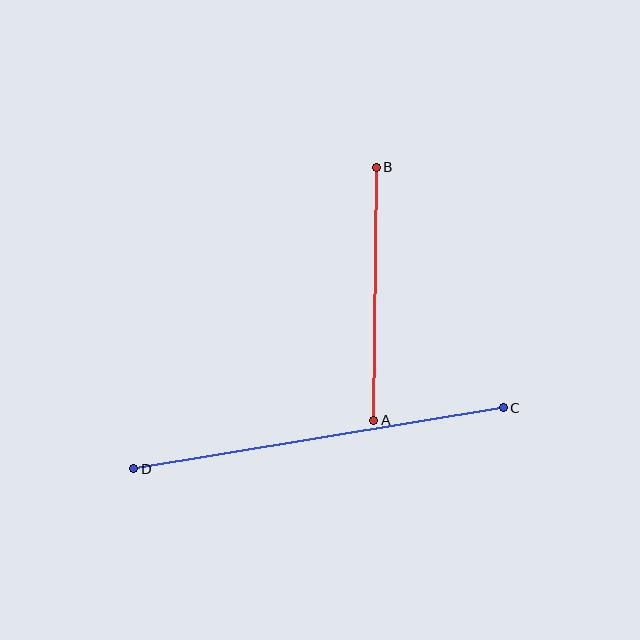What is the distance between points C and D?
The distance is approximately 374 pixels.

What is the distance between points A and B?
The distance is approximately 253 pixels.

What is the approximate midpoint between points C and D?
The midpoint is at approximately (318, 438) pixels.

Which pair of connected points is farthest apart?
Points C and D are farthest apart.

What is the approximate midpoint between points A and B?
The midpoint is at approximately (375, 294) pixels.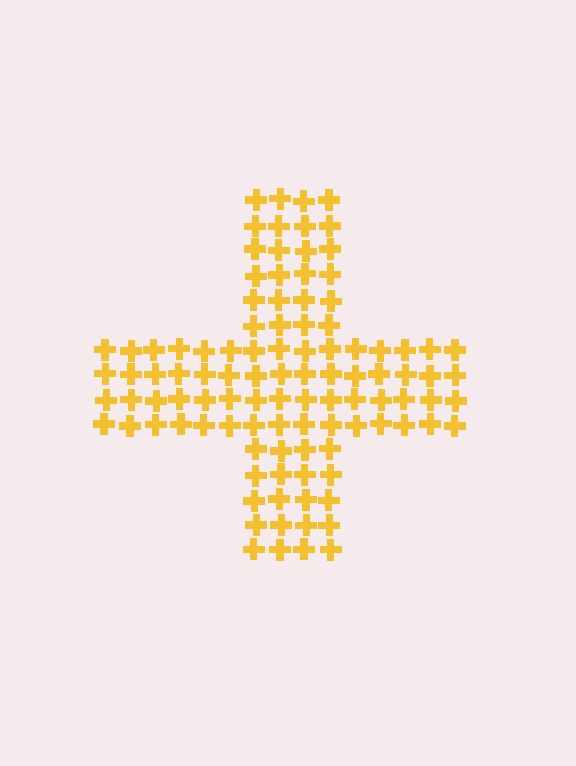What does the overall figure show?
The overall figure shows a cross.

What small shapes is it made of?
It is made of small crosses.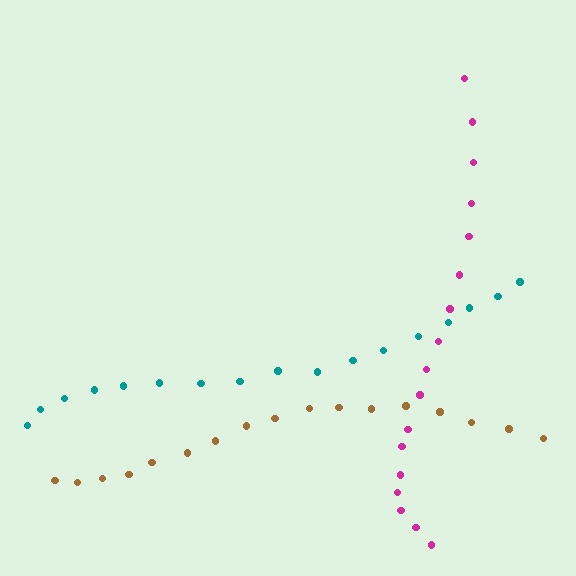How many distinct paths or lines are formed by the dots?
There are 3 distinct paths.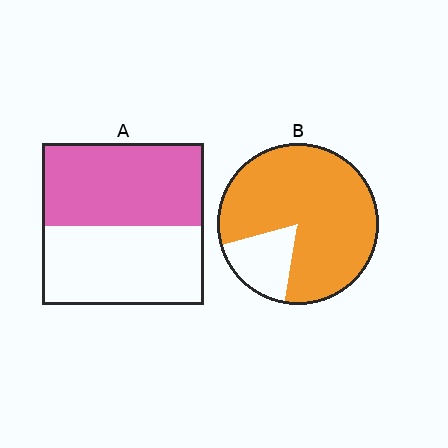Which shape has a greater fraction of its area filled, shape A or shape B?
Shape B.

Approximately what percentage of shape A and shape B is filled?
A is approximately 50% and B is approximately 80%.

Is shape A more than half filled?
Roughly half.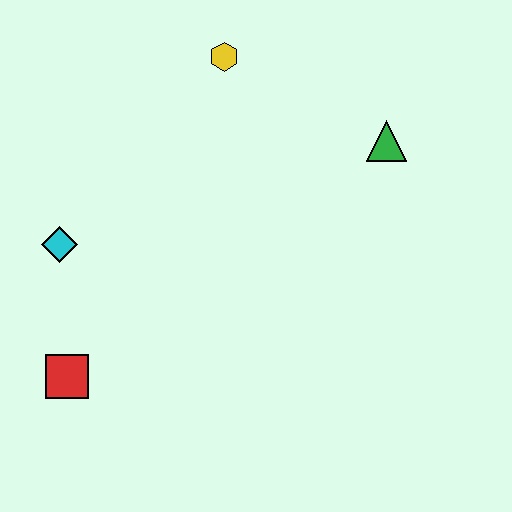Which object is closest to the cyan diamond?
The red square is closest to the cyan diamond.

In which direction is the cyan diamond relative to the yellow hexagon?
The cyan diamond is below the yellow hexagon.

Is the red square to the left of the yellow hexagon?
Yes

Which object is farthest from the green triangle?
The red square is farthest from the green triangle.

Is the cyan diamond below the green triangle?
Yes